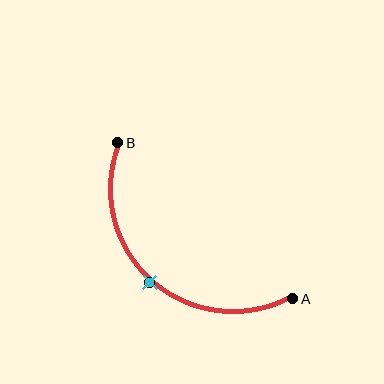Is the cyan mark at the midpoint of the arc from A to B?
Yes. The cyan mark lies on the arc at equal arc-length from both A and B — it is the arc midpoint.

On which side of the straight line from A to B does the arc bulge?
The arc bulges below and to the left of the straight line connecting A and B.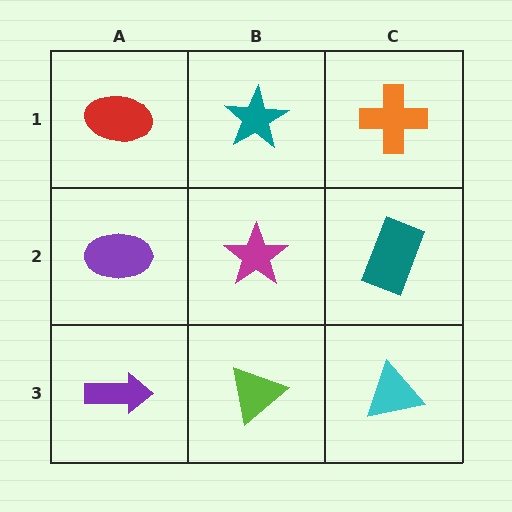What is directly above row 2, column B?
A teal star.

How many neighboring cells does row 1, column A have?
2.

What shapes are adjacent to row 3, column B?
A magenta star (row 2, column B), a purple arrow (row 3, column A), a cyan triangle (row 3, column C).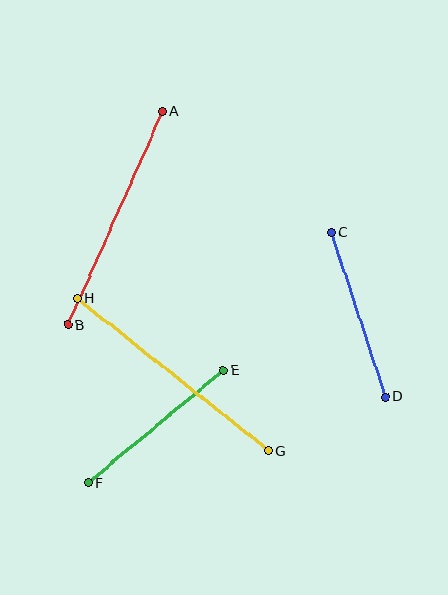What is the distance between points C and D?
The distance is approximately 173 pixels.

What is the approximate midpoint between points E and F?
The midpoint is at approximately (156, 427) pixels.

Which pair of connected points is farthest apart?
Points G and H are farthest apart.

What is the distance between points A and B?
The distance is approximately 234 pixels.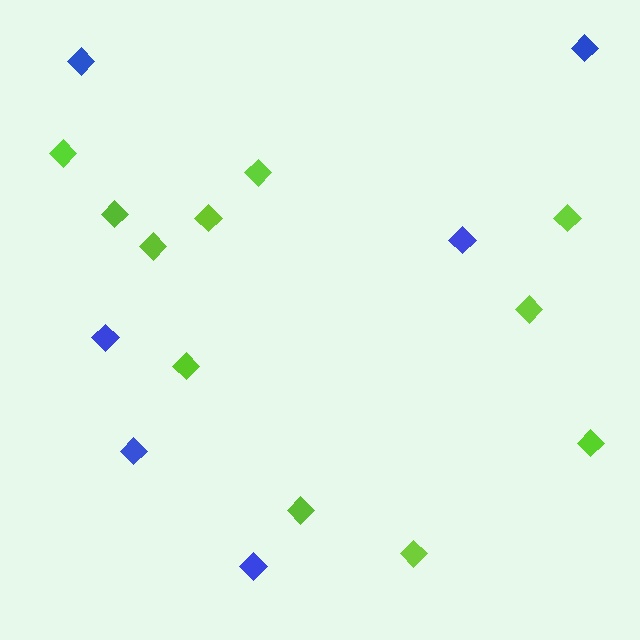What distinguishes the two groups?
There are 2 groups: one group of blue diamonds (6) and one group of lime diamonds (11).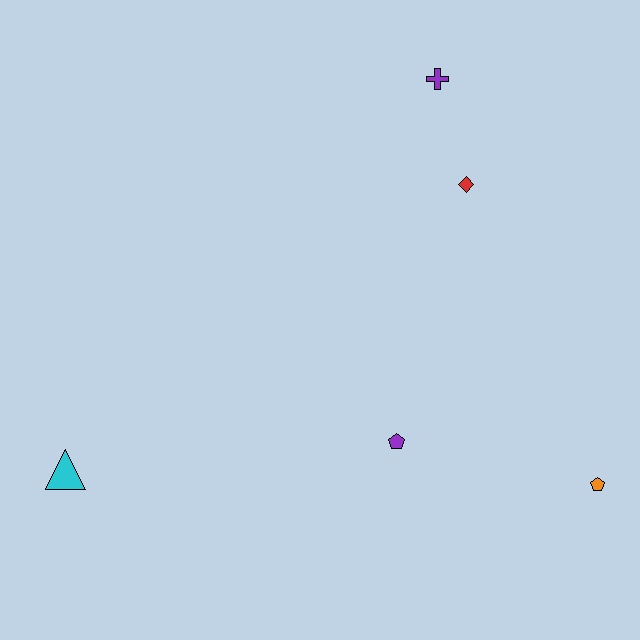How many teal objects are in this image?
There are no teal objects.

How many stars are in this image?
There are no stars.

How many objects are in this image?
There are 5 objects.